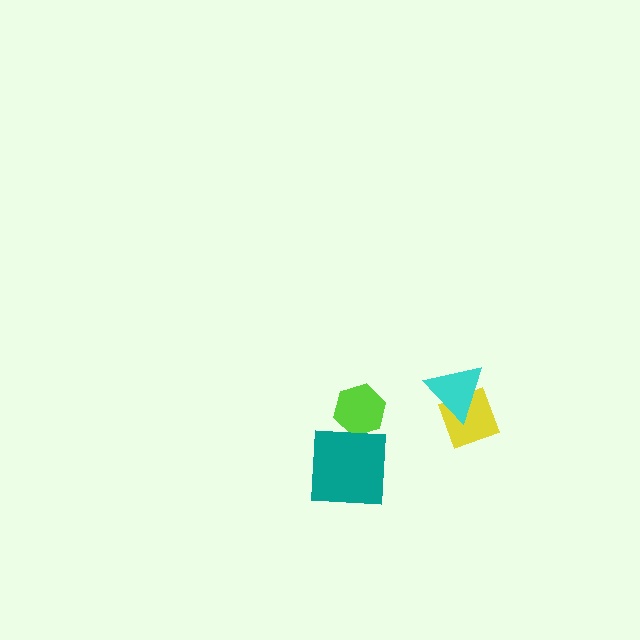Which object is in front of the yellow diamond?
The cyan triangle is in front of the yellow diamond.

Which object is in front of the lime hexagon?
The teal square is in front of the lime hexagon.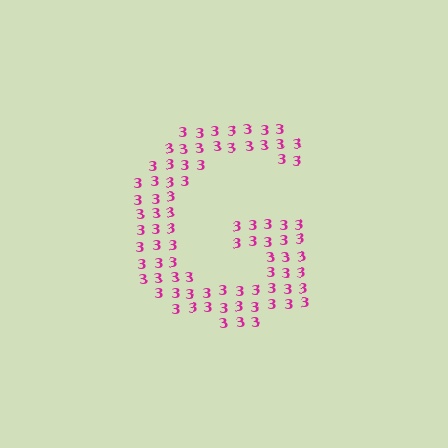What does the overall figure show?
The overall figure shows the letter G.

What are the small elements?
The small elements are digit 3's.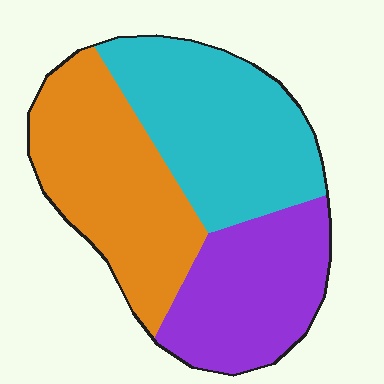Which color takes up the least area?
Purple, at roughly 30%.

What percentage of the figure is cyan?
Cyan covers roughly 35% of the figure.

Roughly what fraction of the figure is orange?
Orange takes up about three eighths (3/8) of the figure.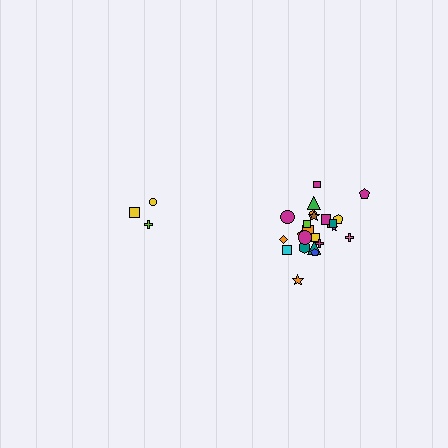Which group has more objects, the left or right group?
The right group.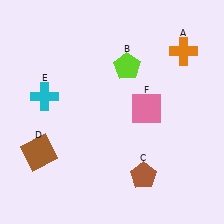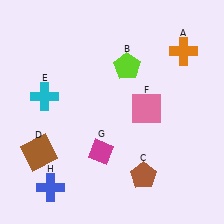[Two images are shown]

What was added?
A magenta diamond (G), a blue cross (H) were added in Image 2.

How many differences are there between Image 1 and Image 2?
There are 2 differences between the two images.